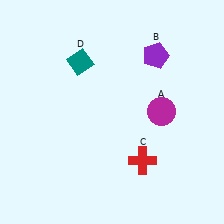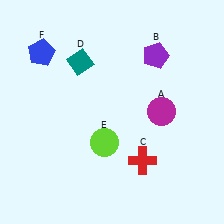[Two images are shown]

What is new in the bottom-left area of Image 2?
A lime circle (E) was added in the bottom-left area of Image 2.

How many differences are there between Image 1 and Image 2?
There are 2 differences between the two images.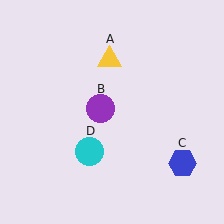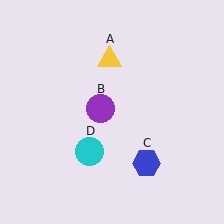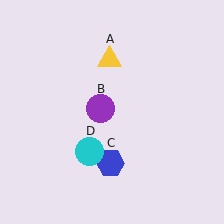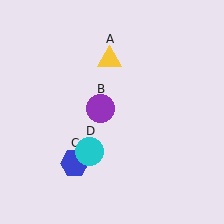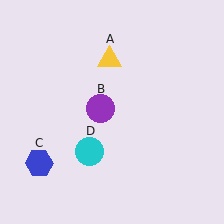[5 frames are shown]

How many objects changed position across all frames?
1 object changed position: blue hexagon (object C).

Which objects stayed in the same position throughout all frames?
Yellow triangle (object A) and purple circle (object B) and cyan circle (object D) remained stationary.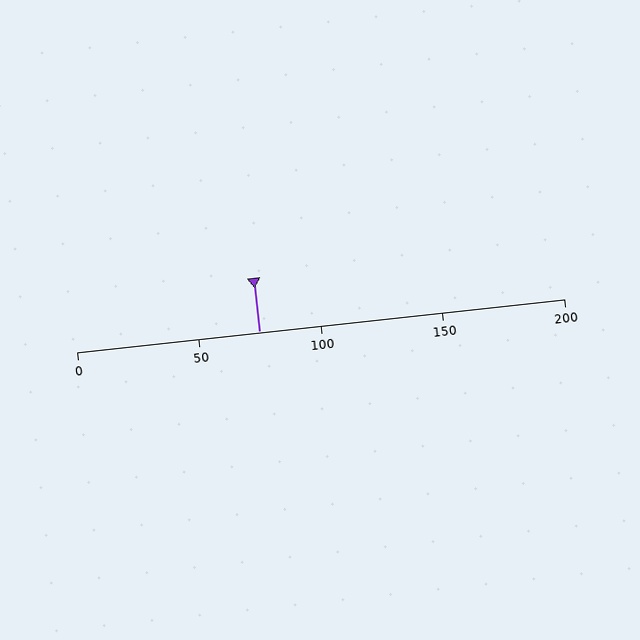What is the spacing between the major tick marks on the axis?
The major ticks are spaced 50 apart.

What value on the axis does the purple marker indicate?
The marker indicates approximately 75.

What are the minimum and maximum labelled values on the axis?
The axis runs from 0 to 200.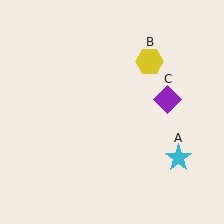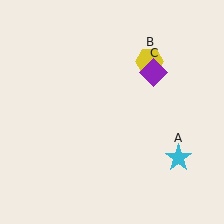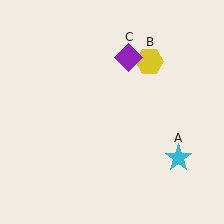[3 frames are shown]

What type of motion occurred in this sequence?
The purple diamond (object C) rotated counterclockwise around the center of the scene.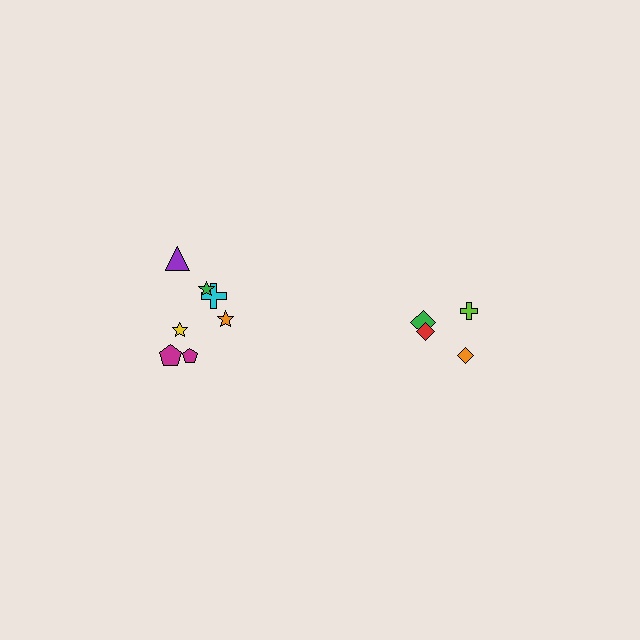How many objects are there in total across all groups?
There are 11 objects.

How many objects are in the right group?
There are 4 objects.